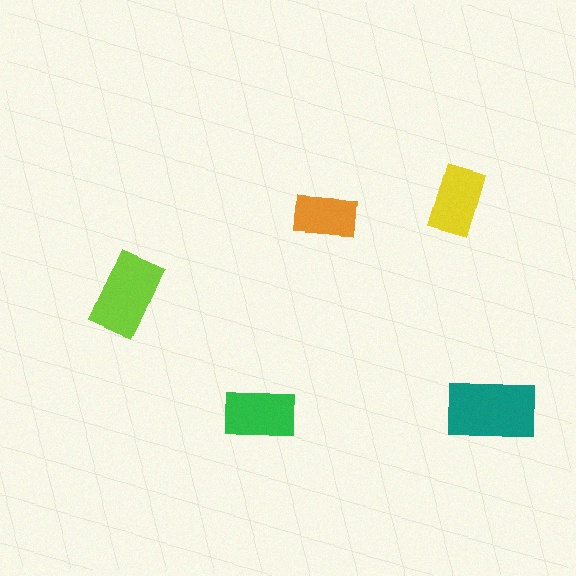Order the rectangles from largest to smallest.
the teal one, the lime one, the green one, the yellow one, the orange one.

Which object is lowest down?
The green rectangle is bottommost.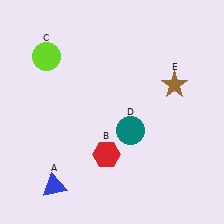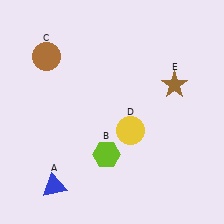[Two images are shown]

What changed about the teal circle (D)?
In Image 1, D is teal. In Image 2, it changed to yellow.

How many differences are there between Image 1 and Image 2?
There are 3 differences between the two images.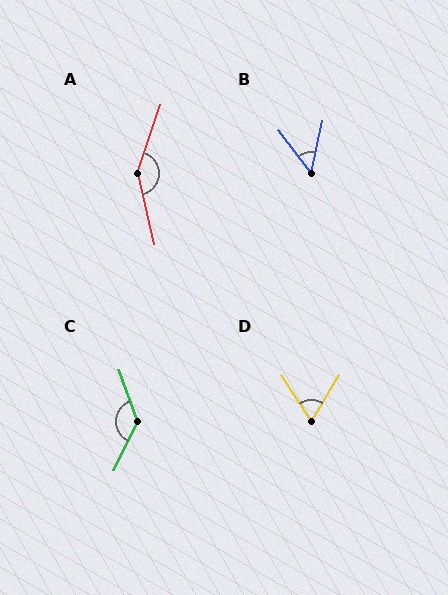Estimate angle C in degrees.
Approximately 134 degrees.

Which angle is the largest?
A, at approximately 148 degrees.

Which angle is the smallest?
B, at approximately 49 degrees.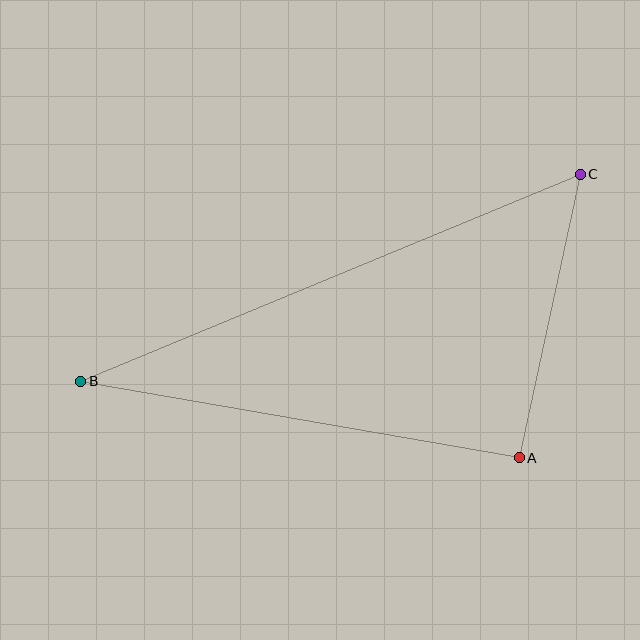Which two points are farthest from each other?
Points B and C are farthest from each other.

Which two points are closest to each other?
Points A and C are closest to each other.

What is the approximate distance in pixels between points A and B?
The distance between A and B is approximately 445 pixels.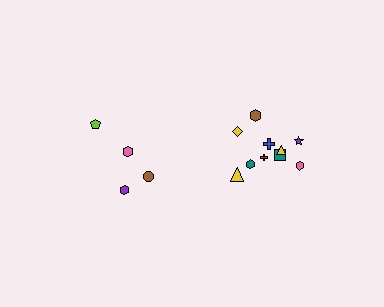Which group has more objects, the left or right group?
The right group.